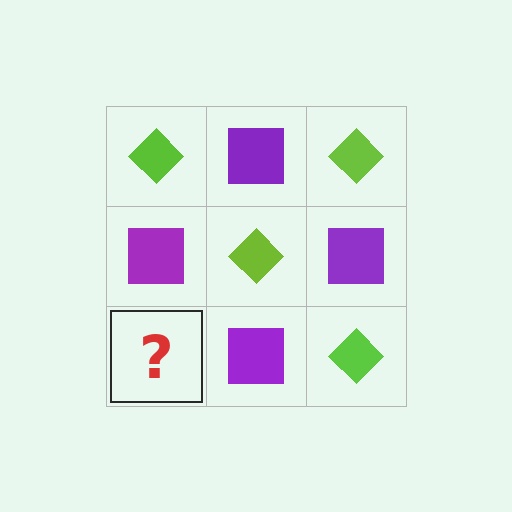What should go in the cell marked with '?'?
The missing cell should contain a lime diamond.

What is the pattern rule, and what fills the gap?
The rule is that it alternates lime diamond and purple square in a checkerboard pattern. The gap should be filled with a lime diamond.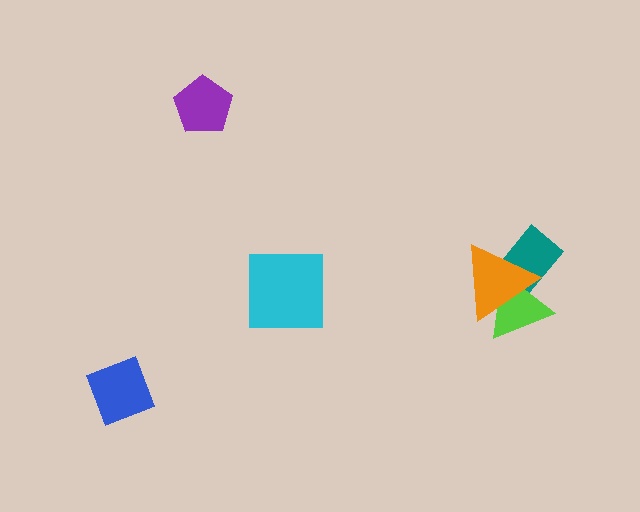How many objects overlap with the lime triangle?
2 objects overlap with the lime triangle.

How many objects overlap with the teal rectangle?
2 objects overlap with the teal rectangle.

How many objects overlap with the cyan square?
0 objects overlap with the cyan square.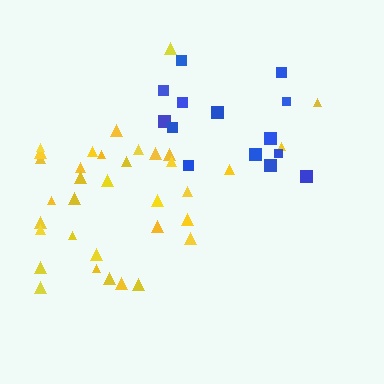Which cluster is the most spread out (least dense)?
Blue.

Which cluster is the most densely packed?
Yellow.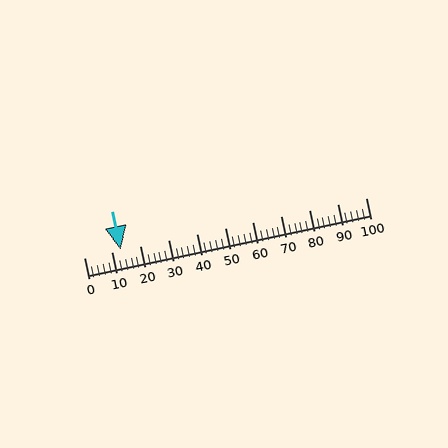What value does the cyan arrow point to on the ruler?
The cyan arrow points to approximately 13.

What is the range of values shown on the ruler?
The ruler shows values from 0 to 100.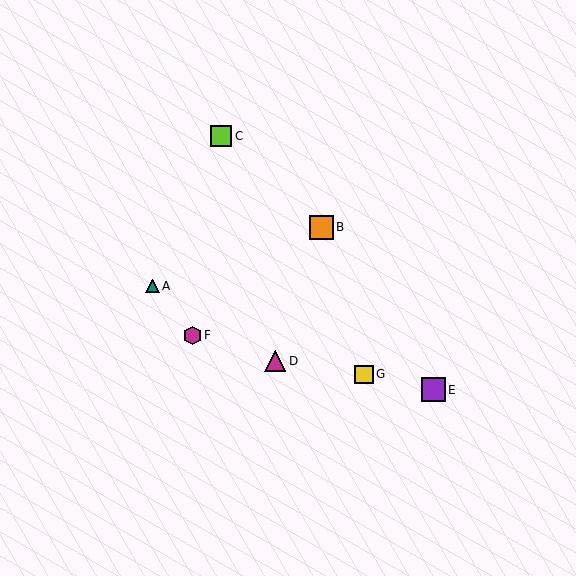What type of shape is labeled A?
Shape A is a teal triangle.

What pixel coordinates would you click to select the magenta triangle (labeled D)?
Click at (275, 361) to select the magenta triangle D.